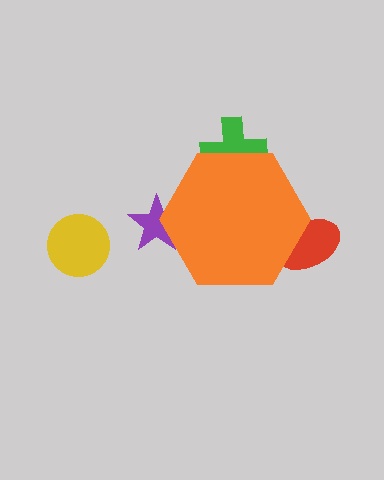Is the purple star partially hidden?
Yes, the purple star is partially hidden behind the orange hexagon.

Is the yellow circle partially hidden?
No, the yellow circle is fully visible.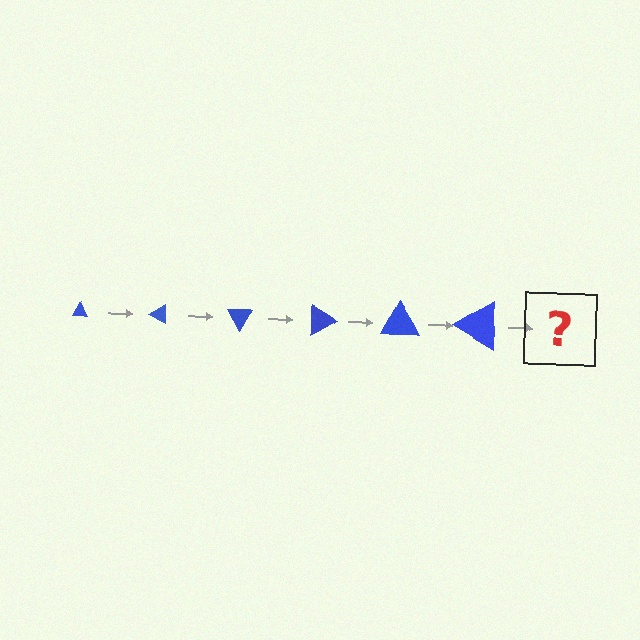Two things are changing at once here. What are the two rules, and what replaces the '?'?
The two rules are that the triangle grows larger each step and it rotates 30 degrees each step. The '?' should be a triangle, larger than the previous one and rotated 180 degrees from the start.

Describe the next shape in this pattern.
It should be a triangle, larger than the previous one and rotated 180 degrees from the start.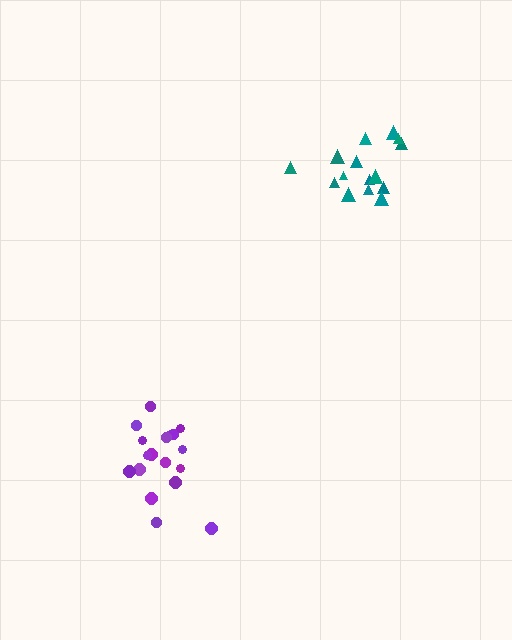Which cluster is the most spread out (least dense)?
Teal.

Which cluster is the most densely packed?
Purple.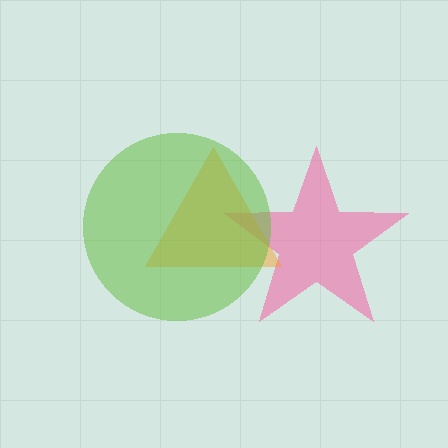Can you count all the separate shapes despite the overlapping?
Yes, there are 3 separate shapes.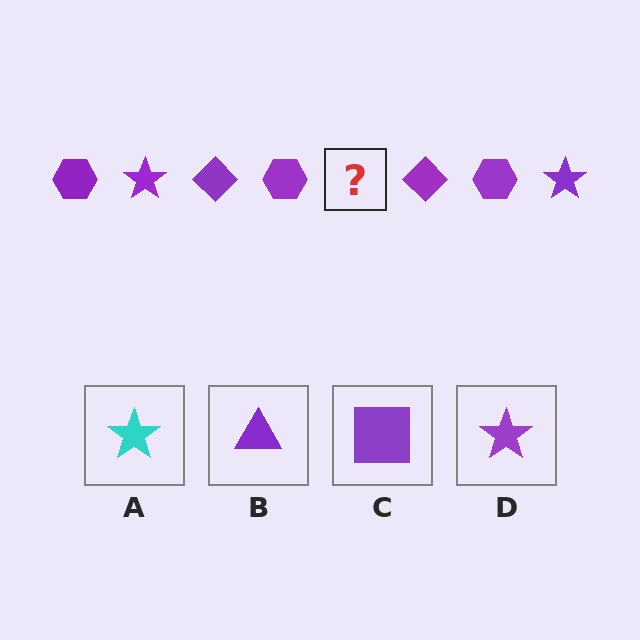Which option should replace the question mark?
Option D.